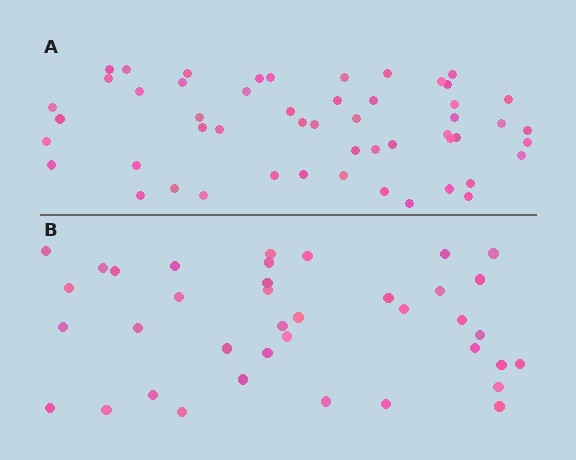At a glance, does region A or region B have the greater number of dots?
Region A (the top region) has more dots.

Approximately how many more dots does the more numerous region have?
Region A has approximately 15 more dots than region B.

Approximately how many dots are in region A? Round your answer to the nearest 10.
About 50 dots. (The exact count is 52, which rounds to 50.)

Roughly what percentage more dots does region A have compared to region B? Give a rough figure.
About 35% more.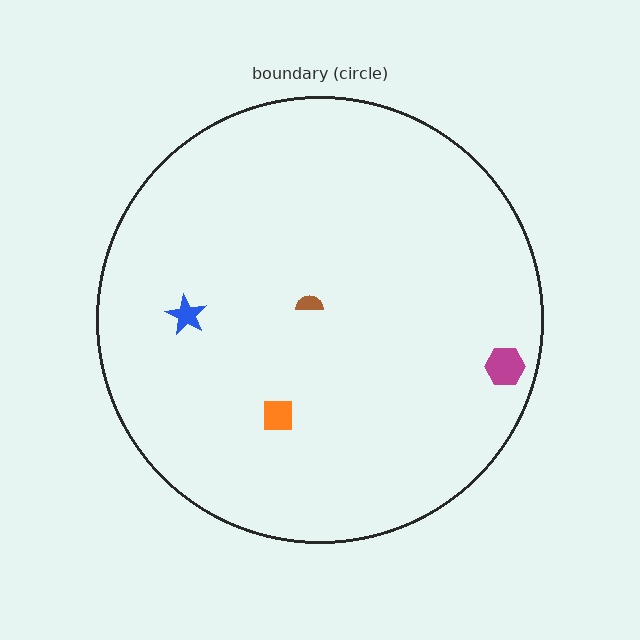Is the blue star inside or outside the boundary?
Inside.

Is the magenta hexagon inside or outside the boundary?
Inside.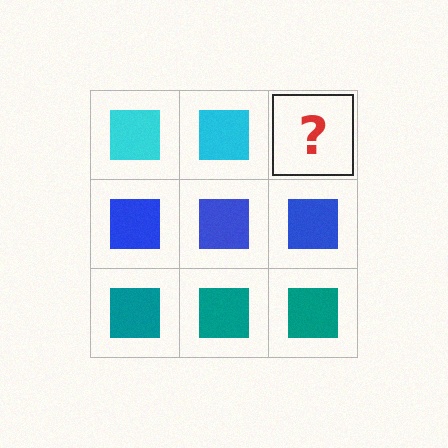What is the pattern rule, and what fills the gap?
The rule is that each row has a consistent color. The gap should be filled with a cyan square.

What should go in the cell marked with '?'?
The missing cell should contain a cyan square.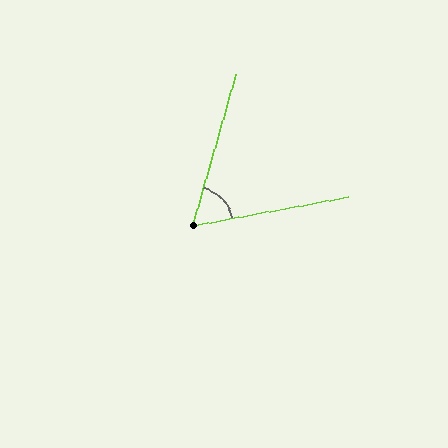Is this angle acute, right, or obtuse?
It is acute.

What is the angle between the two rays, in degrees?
Approximately 64 degrees.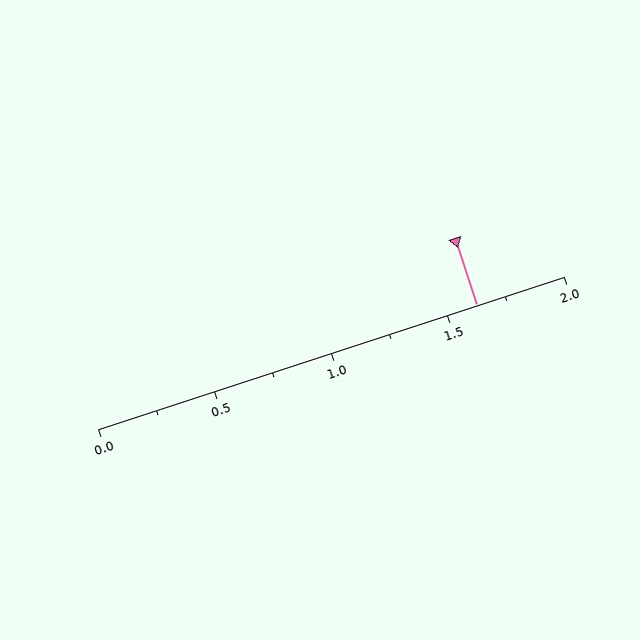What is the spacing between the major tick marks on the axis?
The major ticks are spaced 0.5 apart.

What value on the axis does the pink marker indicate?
The marker indicates approximately 1.62.